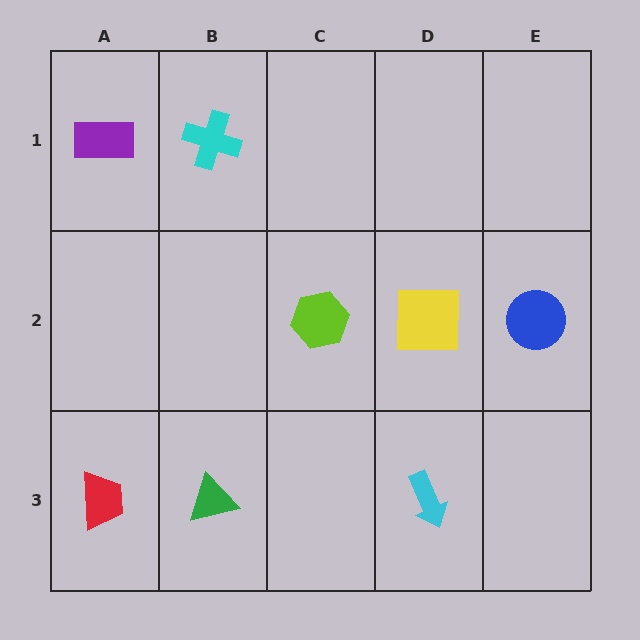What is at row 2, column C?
A lime hexagon.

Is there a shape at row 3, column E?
No, that cell is empty.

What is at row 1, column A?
A purple rectangle.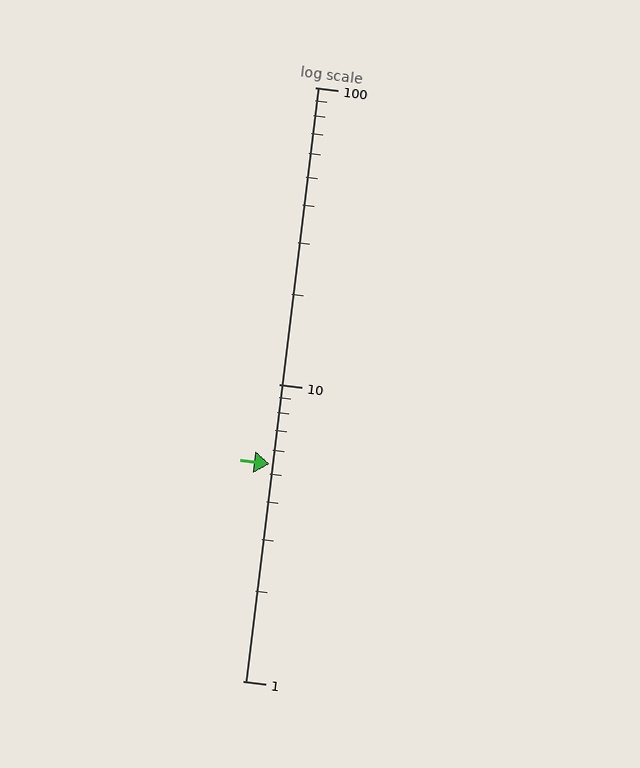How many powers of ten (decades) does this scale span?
The scale spans 2 decades, from 1 to 100.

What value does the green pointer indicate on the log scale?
The pointer indicates approximately 5.4.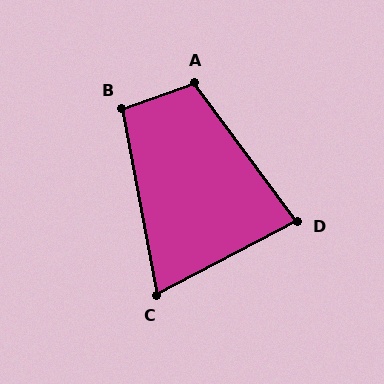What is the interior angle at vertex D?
Approximately 81 degrees (acute).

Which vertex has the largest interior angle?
A, at approximately 107 degrees.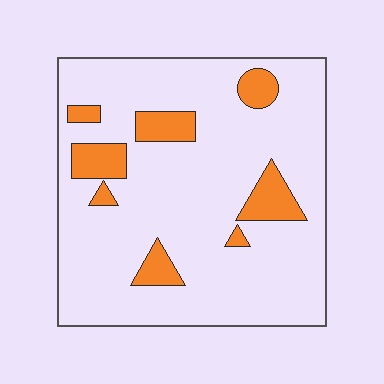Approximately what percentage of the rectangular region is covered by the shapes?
Approximately 15%.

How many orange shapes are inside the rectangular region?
8.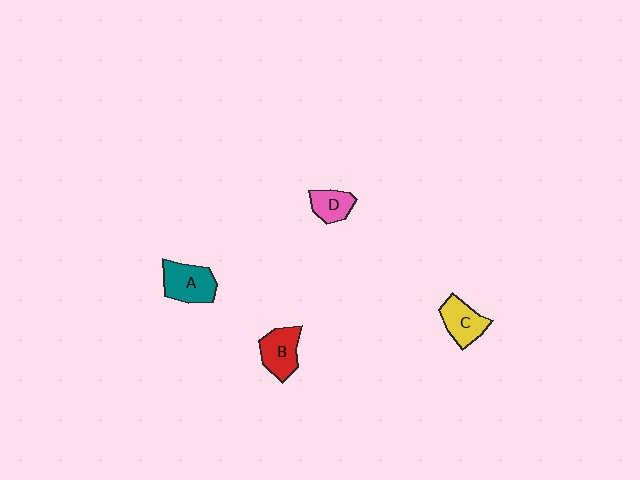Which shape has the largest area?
Shape A (teal).